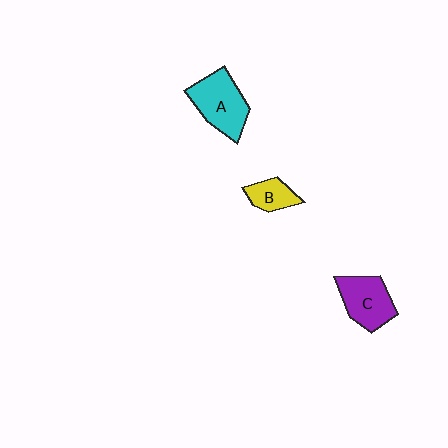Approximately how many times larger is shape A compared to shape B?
Approximately 2.0 times.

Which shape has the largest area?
Shape A (cyan).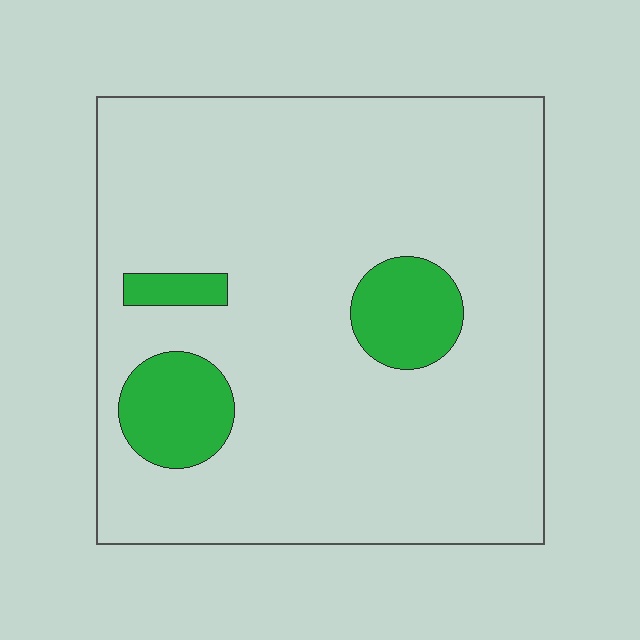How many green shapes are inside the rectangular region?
3.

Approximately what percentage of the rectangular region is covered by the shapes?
Approximately 10%.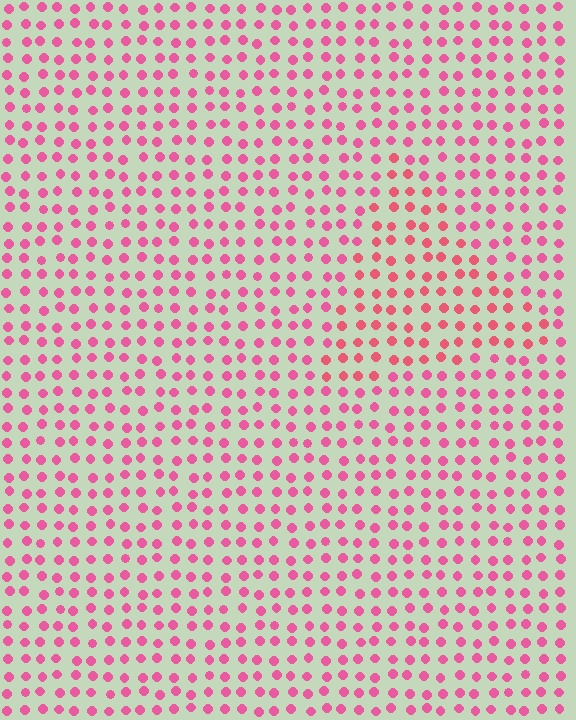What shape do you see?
I see a triangle.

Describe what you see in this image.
The image is filled with small pink elements in a uniform arrangement. A triangle-shaped region is visible where the elements are tinted to a slightly different hue, forming a subtle color boundary.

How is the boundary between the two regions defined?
The boundary is defined purely by a slight shift in hue (about 18 degrees). Spacing, size, and orientation are identical on both sides.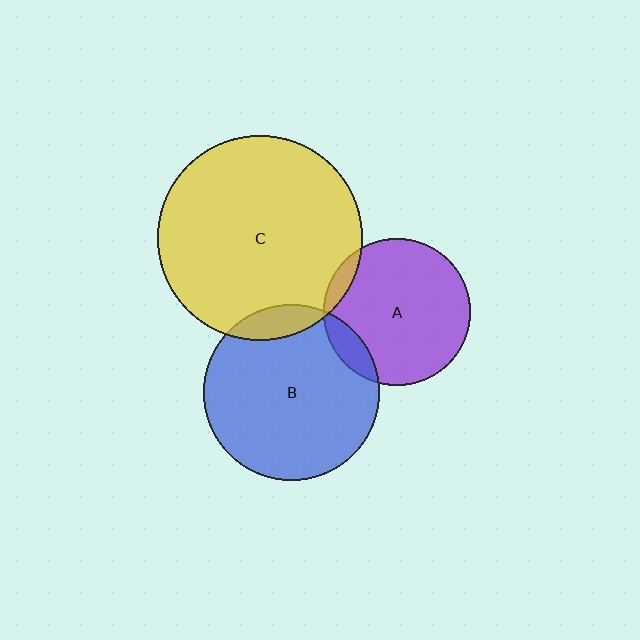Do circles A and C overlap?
Yes.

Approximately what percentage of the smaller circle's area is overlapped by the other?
Approximately 5%.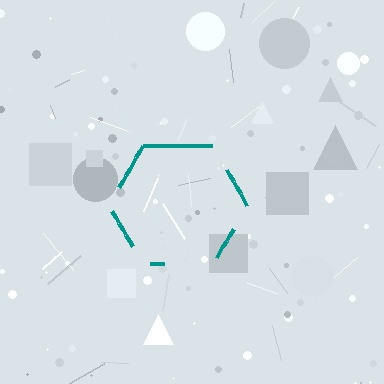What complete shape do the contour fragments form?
The contour fragments form a hexagon.